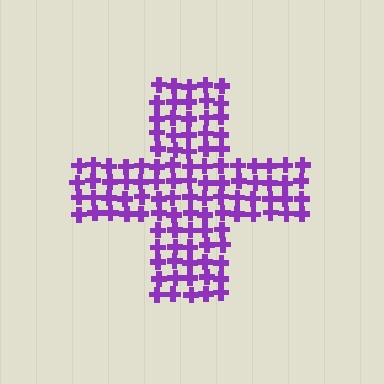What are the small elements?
The small elements are crosses.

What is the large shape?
The large shape is a cross.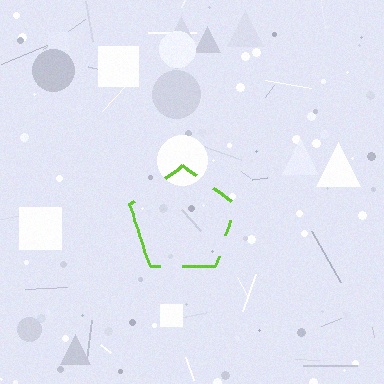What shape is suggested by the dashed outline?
The dashed outline suggests a pentagon.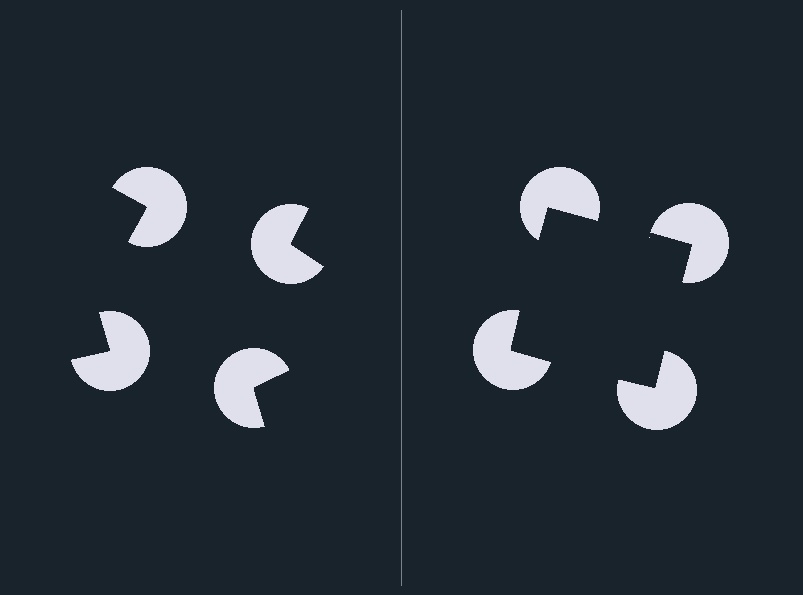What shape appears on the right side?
An illusory square.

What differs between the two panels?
The pac-man discs are positioned identically on both sides; only the wedge orientations differ. On the right they align to a square; on the left they are misaligned.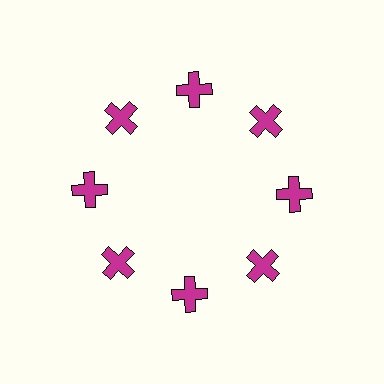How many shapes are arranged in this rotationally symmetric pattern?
There are 8 shapes, arranged in 8 groups of 1.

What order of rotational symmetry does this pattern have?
This pattern has 8-fold rotational symmetry.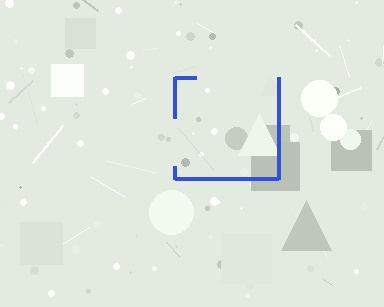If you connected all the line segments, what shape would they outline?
They would outline a square.